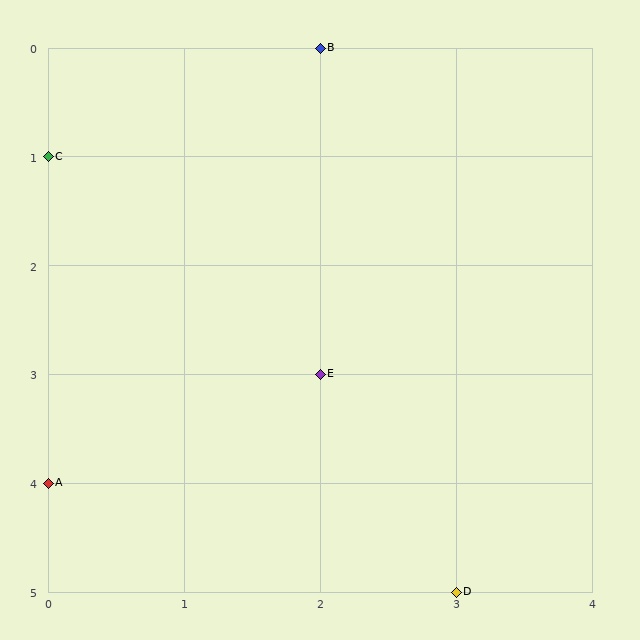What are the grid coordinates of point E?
Point E is at grid coordinates (2, 3).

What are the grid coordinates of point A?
Point A is at grid coordinates (0, 4).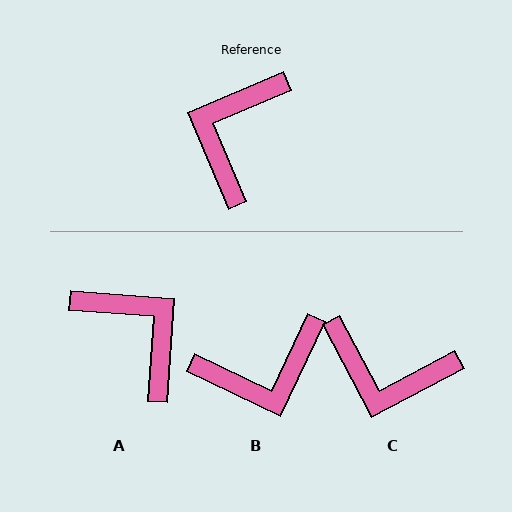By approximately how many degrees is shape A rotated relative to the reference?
Approximately 117 degrees clockwise.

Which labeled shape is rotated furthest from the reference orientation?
B, about 132 degrees away.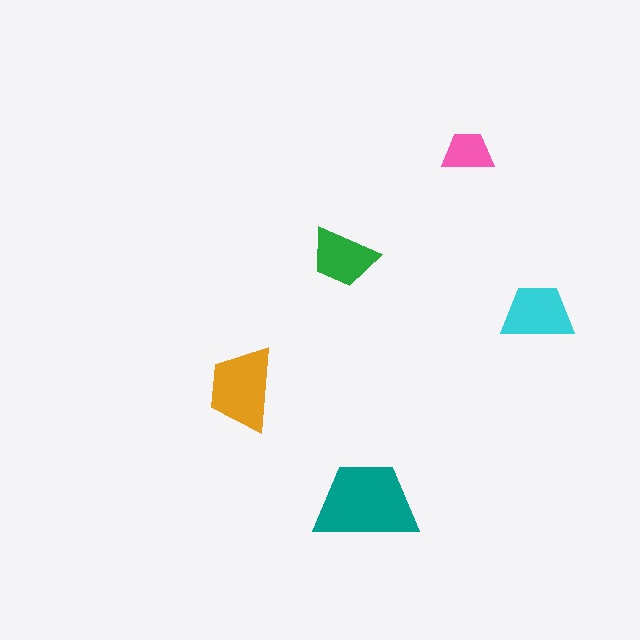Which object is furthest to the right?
The cyan trapezoid is rightmost.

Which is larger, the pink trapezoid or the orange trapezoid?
The orange one.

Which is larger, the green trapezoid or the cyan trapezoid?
The cyan one.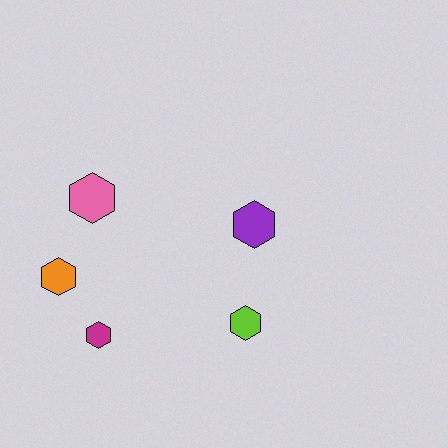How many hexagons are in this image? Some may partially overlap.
There are 5 hexagons.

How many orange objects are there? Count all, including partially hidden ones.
There is 1 orange object.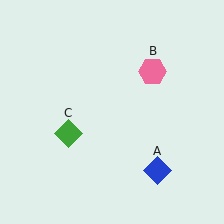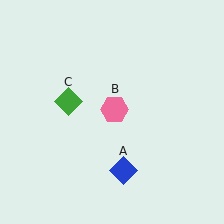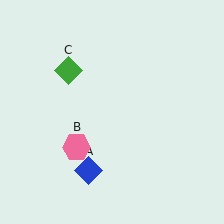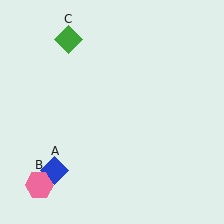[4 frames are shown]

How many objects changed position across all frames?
3 objects changed position: blue diamond (object A), pink hexagon (object B), green diamond (object C).